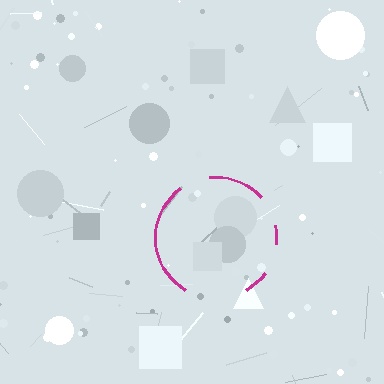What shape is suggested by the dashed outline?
The dashed outline suggests a circle.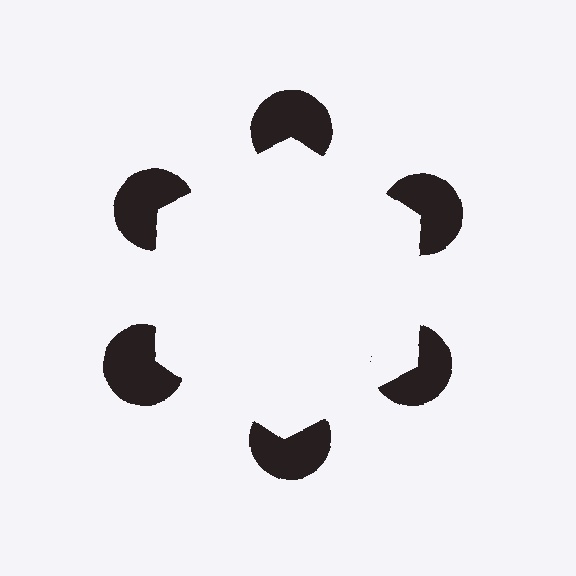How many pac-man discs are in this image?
There are 6 — one at each vertex of the illusory hexagon.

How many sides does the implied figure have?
6 sides.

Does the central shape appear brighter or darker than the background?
It typically appears slightly brighter than the background, even though no actual brightness change is drawn.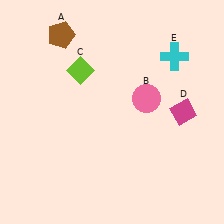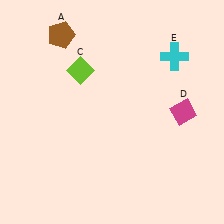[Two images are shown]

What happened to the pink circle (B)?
The pink circle (B) was removed in Image 2. It was in the top-right area of Image 1.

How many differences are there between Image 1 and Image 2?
There is 1 difference between the two images.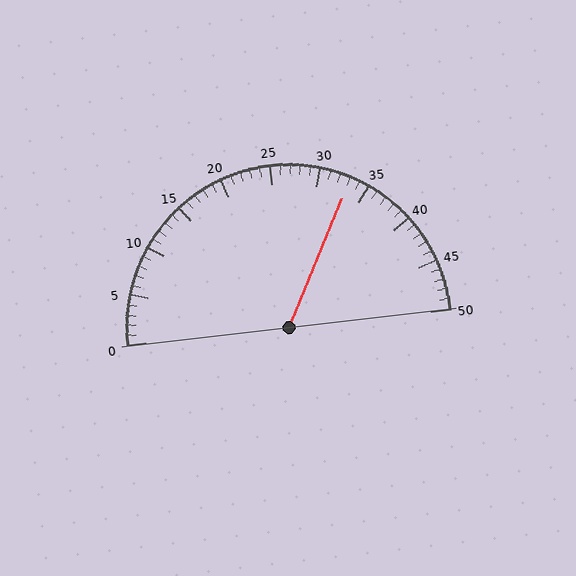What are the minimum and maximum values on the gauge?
The gauge ranges from 0 to 50.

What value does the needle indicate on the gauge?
The needle indicates approximately 33.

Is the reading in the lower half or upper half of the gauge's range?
The reading is in the upper half of the range (0 to 50).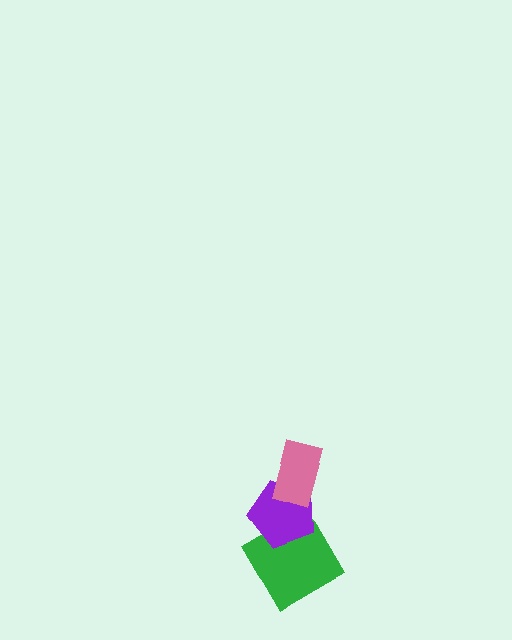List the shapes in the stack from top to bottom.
From top to bottom: the pink rectangle, the purple pentagon, the green diamond.